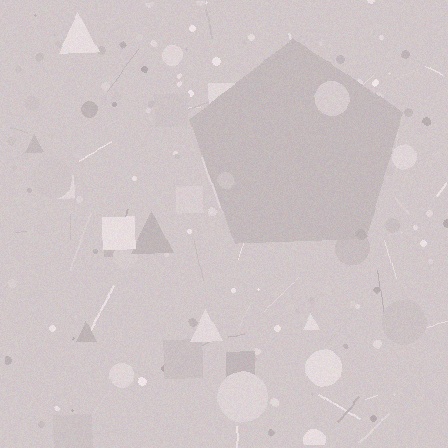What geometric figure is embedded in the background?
A pentagon is embedded in the background.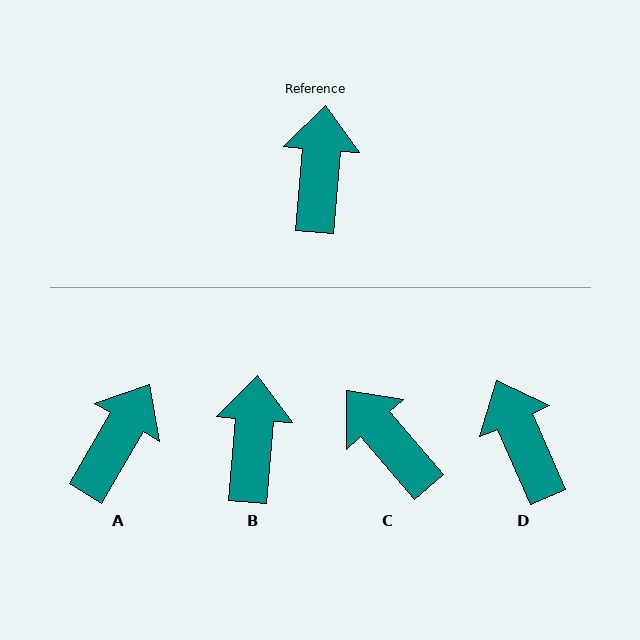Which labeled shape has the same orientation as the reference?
B.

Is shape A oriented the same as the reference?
No, it is off by about 26 degrees.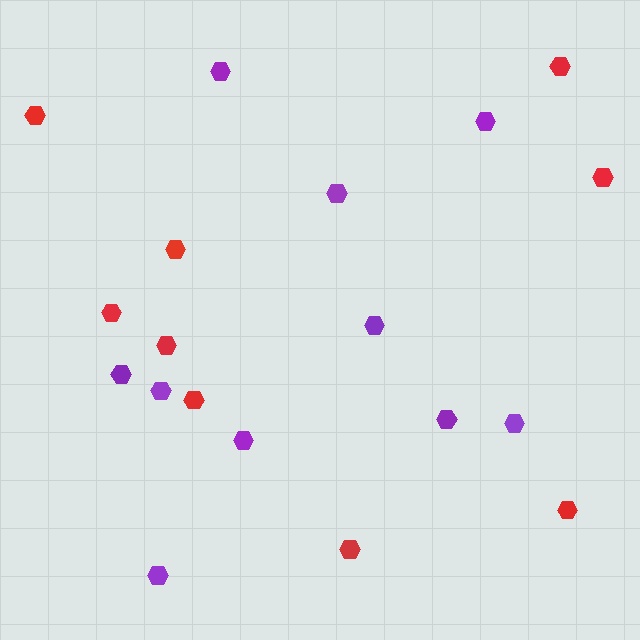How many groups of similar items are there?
There are 2 groups: one group of purple hexagons (10) and one group of red hexagons (9).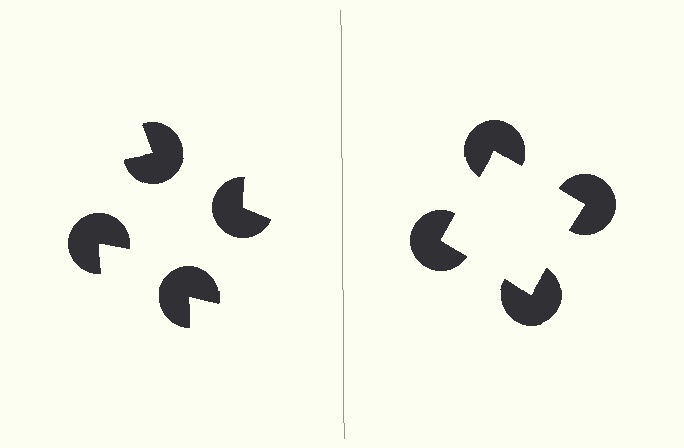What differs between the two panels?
The pac-man discs are positioned identically on both sides; only the wedge orientations differ. On the right they align to a square; on the left they are misaligned.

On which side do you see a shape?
An illusory square appears on the right side. On the left side the wedge cuts are rotated, so no coherent shape forms.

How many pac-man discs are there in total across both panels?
8 — 4 on each side.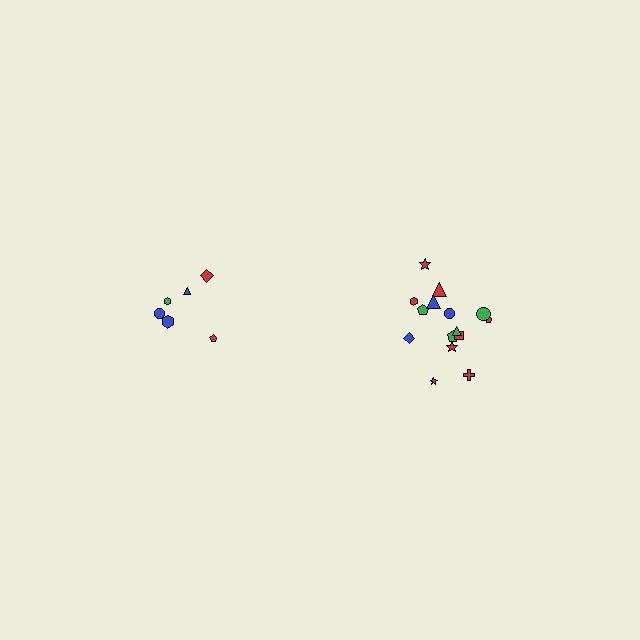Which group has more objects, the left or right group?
The right group.